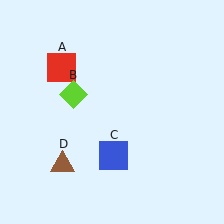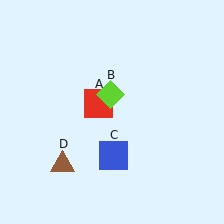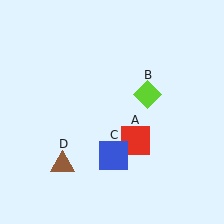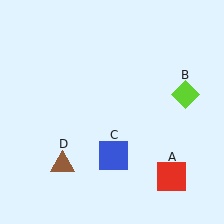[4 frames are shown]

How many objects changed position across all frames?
2 objects changed position: red square (object A), lime diamond (object B).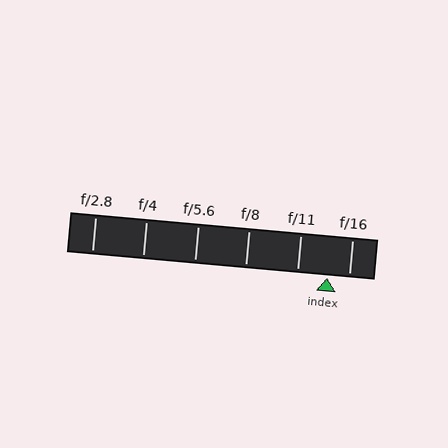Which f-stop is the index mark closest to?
The index mark is closest to f/16.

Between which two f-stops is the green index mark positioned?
The index mark is between f/11 and f/16.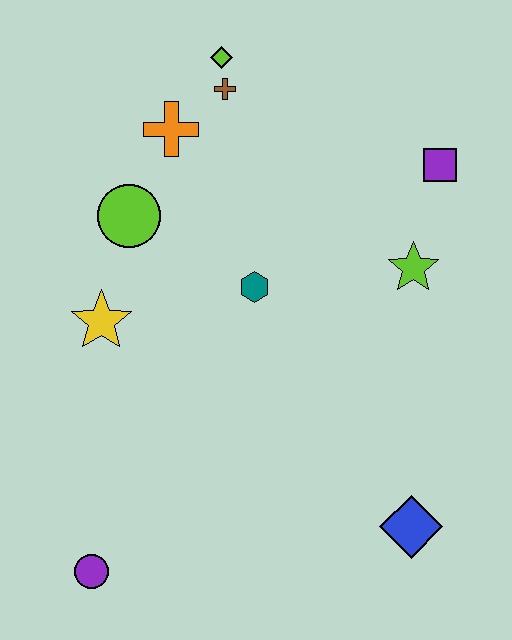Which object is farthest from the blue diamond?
The lime diamond is farthest from the blue diamond.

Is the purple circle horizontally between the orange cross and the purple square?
No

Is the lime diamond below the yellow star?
No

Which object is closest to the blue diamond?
The lime star is closest to the blue diamond.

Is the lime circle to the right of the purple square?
No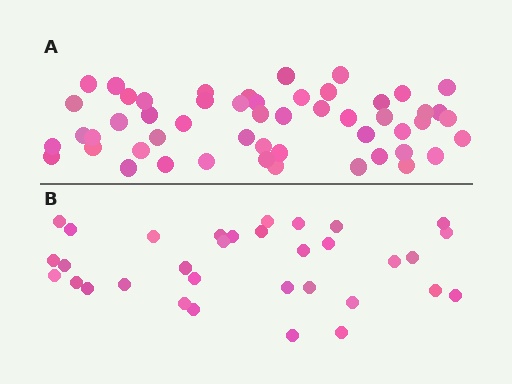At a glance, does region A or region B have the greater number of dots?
Region A (the top region) has more dots.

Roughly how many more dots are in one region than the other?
Region A has approximately 20 more dots than region B.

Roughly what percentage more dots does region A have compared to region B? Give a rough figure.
About 60% more.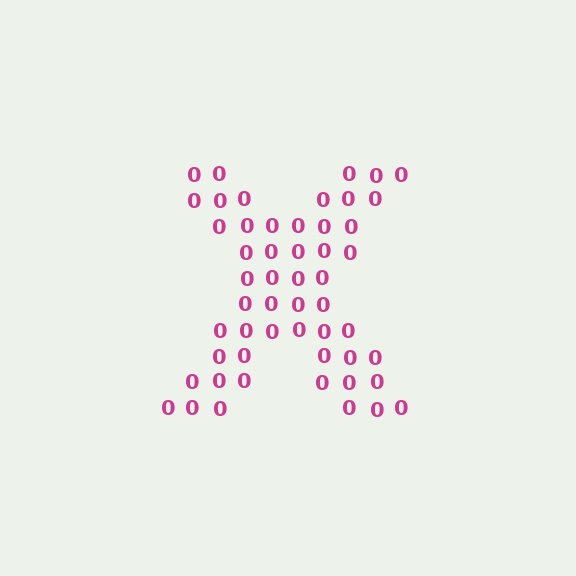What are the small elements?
The small elements are digit 0's.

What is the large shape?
The large shape is the letter X.